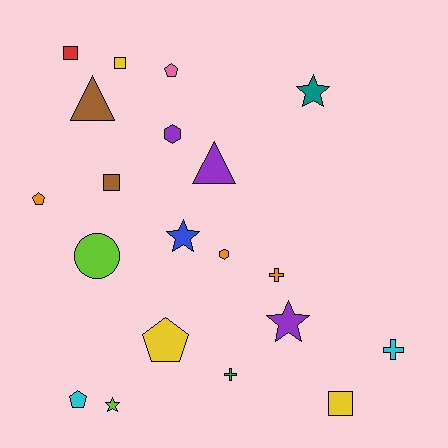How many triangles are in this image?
There are 2 triangles.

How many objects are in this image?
There are 20 objects.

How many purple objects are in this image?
There are 3 purple objects.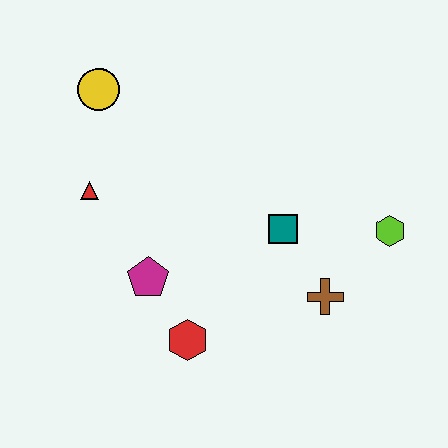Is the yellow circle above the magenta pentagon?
Yes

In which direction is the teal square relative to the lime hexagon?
The teal square is to the left of the lime hexagon.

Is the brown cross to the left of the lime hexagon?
Yes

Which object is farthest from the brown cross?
The yellow circle is farthest from the brown cross.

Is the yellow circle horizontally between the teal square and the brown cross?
No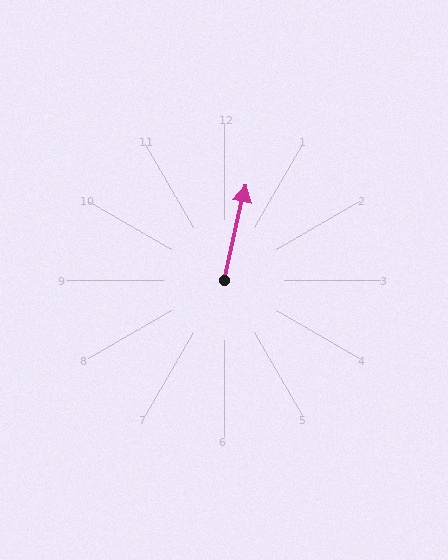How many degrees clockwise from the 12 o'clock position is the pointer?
Approximately 13 degrees.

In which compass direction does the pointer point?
North.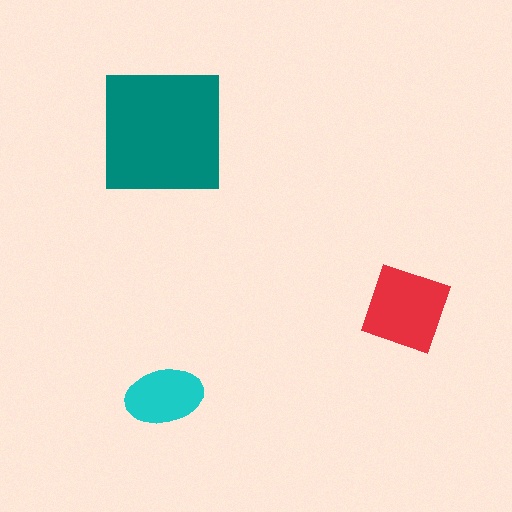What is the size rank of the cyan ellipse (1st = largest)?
3rd.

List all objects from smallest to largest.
The cyan ellipse, the red diamond, the teal square.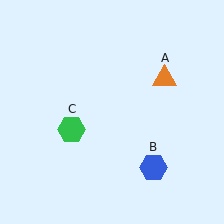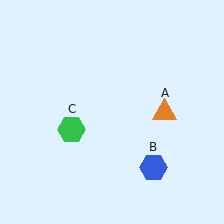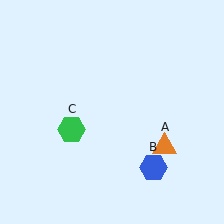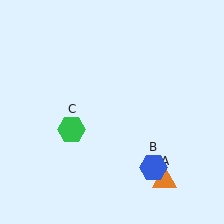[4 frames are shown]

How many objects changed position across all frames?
1 object changed position: orange triangle (object A).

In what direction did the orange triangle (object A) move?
The orange triangle (object A) moved down.